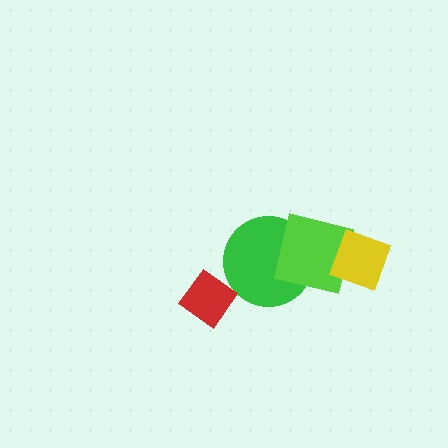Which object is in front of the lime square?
The yellow diamond is in front of the lime square.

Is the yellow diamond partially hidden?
No, no other shape covers it.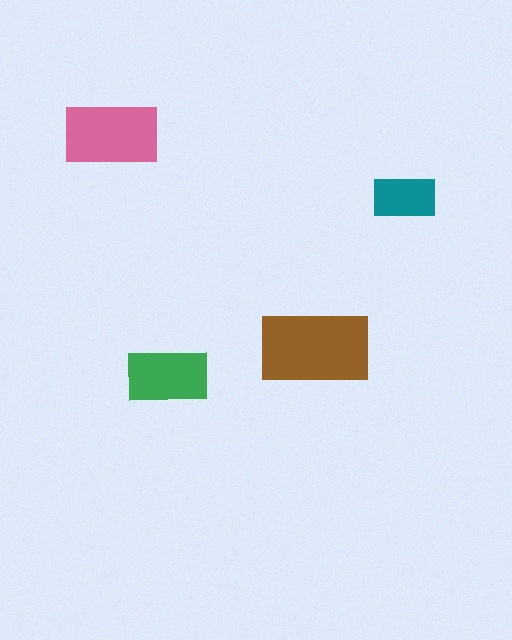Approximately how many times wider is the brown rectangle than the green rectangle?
About 1.5 times wider.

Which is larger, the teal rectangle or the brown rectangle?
The brown one.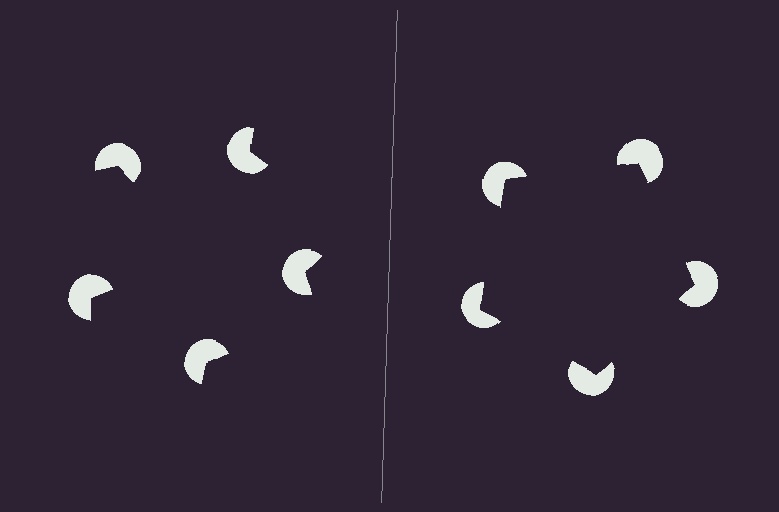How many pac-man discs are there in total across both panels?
10 — 5 on each side.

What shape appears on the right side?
An illusory pentagon.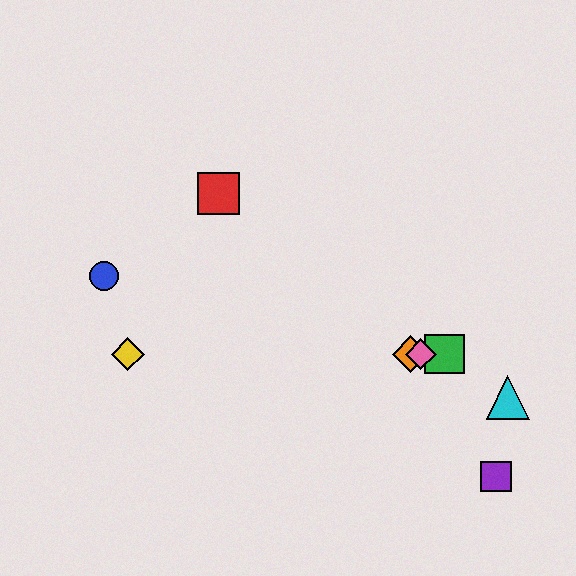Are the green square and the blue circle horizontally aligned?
No, the green square is at y≈354 and the blue circle is at y≈276.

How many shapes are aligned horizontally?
4 shapes (the green square, the yellow diamond, the orange diamond, the pink diamond) are aligned horizontally.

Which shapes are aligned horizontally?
The green square, the yellow diamond, the orange diamond, the pink diamond are aligned horizontally.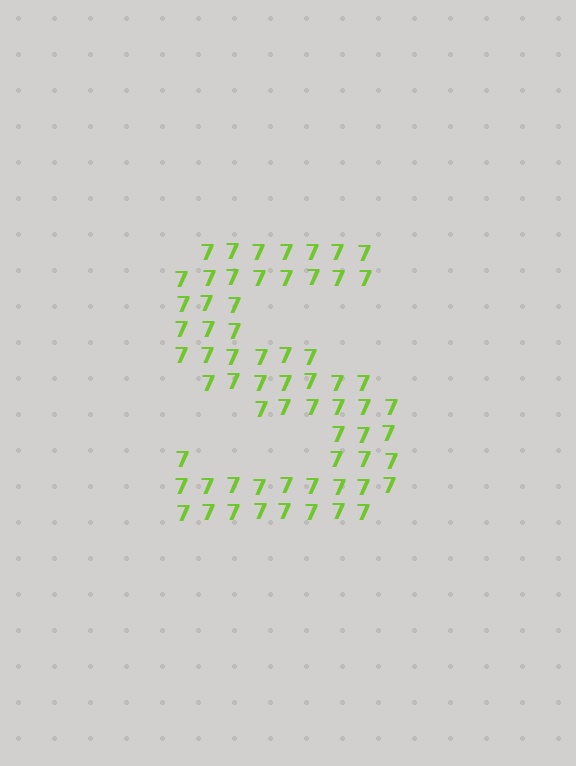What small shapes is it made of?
It is made of small digit 7's.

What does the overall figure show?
The overall figure shows the letter S.